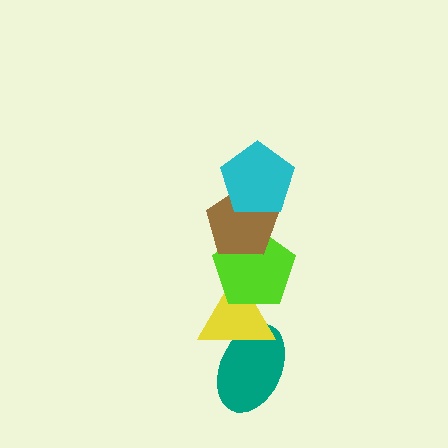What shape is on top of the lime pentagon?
The brown pentagon is on top of the lime pentagon.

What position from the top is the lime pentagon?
The lime pentagon is 3rd from the top.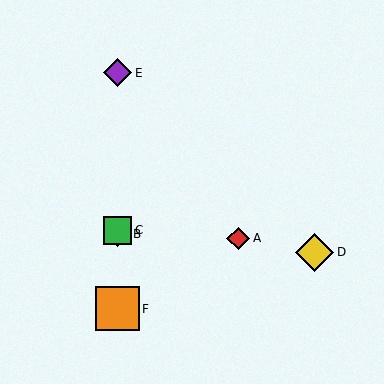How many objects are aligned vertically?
4 objects (B, C, E, F) are aligned vertically.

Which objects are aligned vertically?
Objects B, C, E, F are aligned vertically.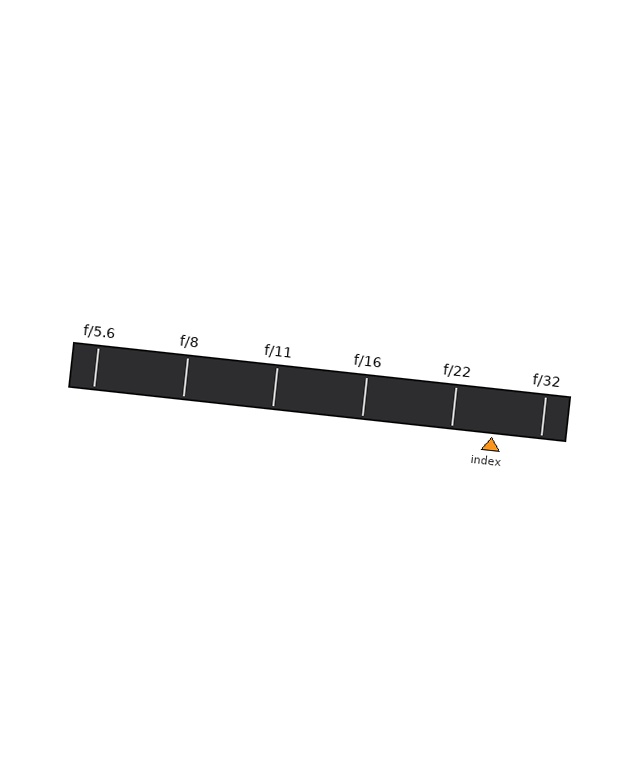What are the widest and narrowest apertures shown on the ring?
The widest aperture shown is f/5.6 and the narrowest is f/32.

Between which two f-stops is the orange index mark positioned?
The index mark is between f/22 and f/32.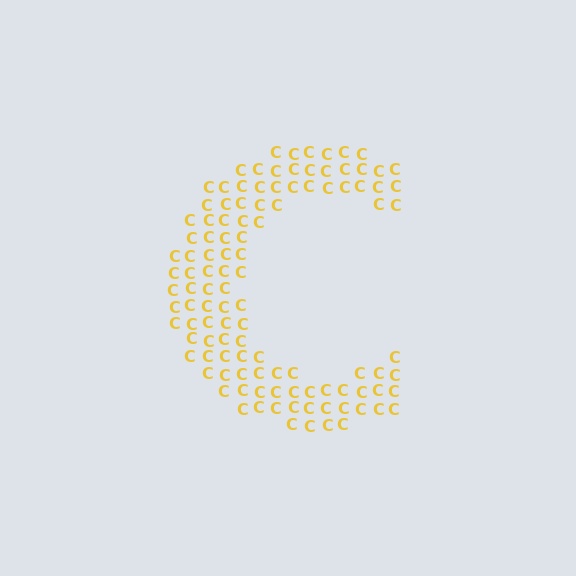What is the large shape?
The large shape is the letter C.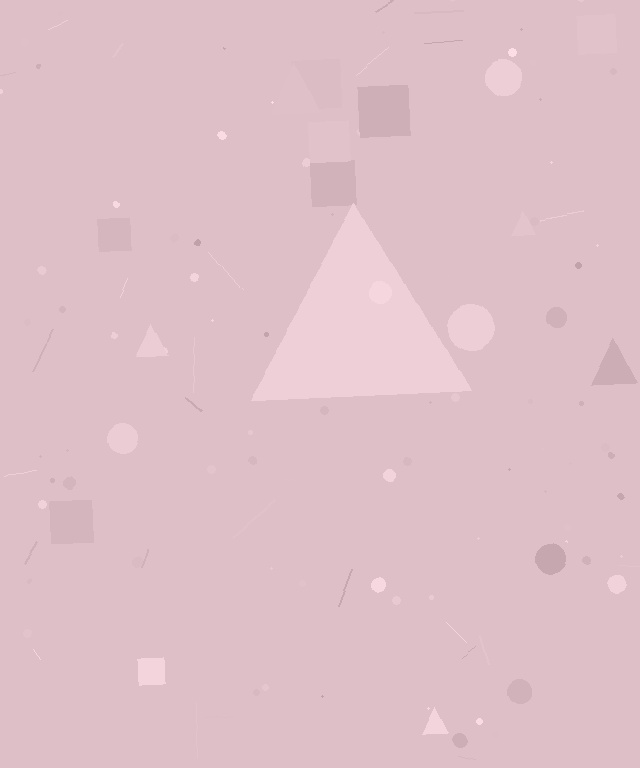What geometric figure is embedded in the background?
A triangle is embedded in the background.